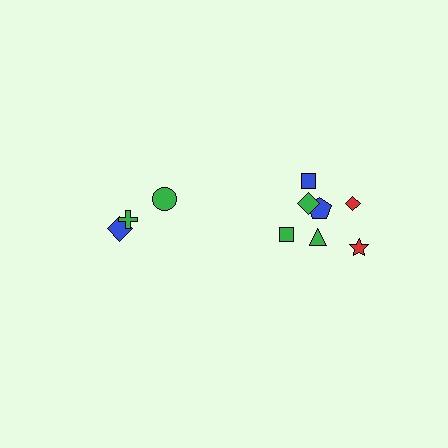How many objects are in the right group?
There are 7 objects.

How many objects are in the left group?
There are 3 objects.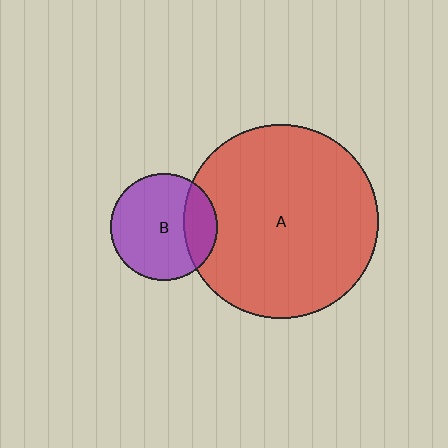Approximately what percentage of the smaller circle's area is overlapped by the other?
Approximately 25%.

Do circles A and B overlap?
Yes.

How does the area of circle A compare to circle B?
Approximately 3.3 times.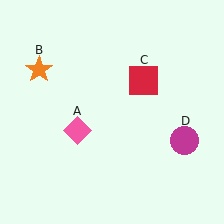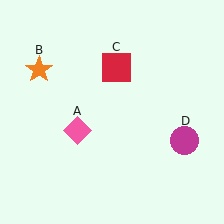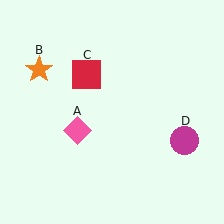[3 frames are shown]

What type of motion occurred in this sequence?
The red square (object C) rotated counterclockwise around the center of the scene.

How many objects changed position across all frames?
1 object changed position: red square (object C).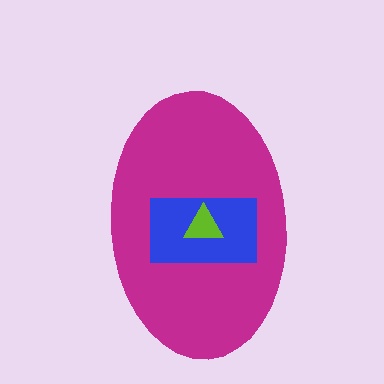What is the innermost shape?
The lime triangle.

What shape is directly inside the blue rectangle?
The lime triangle.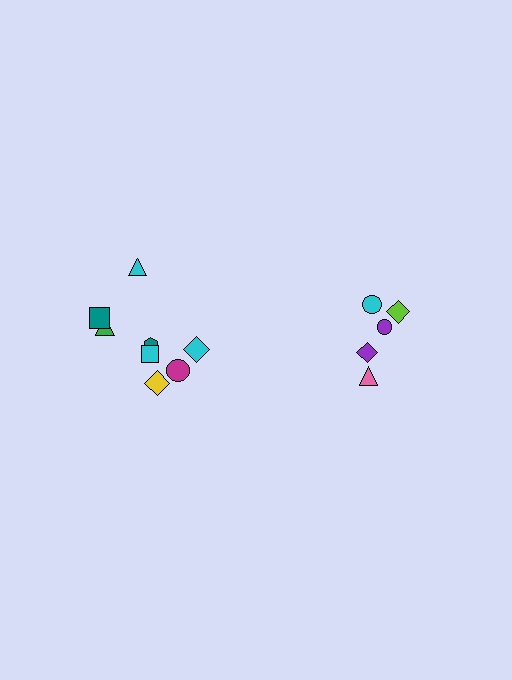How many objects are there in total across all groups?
There are 13 objects.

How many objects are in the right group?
There are 5 objects.